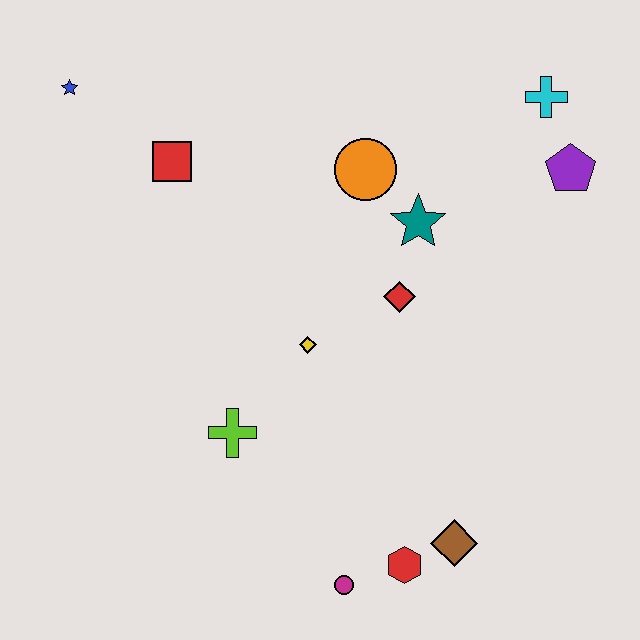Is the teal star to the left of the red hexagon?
No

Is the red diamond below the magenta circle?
No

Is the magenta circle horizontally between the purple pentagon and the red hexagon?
No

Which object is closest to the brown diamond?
The red hexagon is closest to the brown diamond.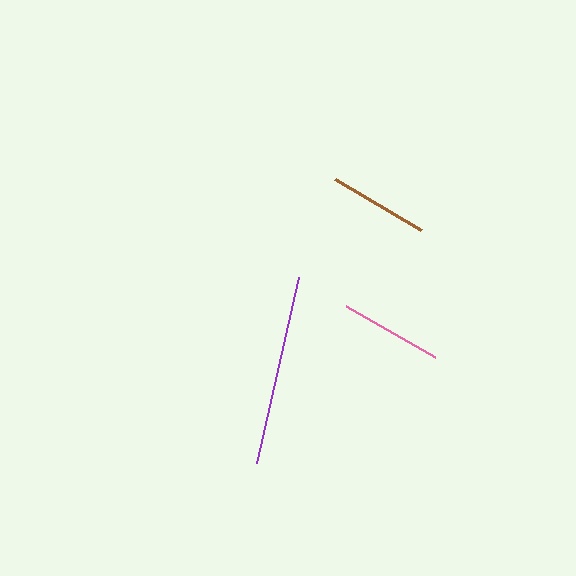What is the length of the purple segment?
The purple segment is approximately 191 pixels long.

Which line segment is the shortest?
The brown line is the shortest at approximately 100 pixels.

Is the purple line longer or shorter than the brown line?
The purple line is longer than the brown line.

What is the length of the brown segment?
The brown segment is approximately 100 pixels long.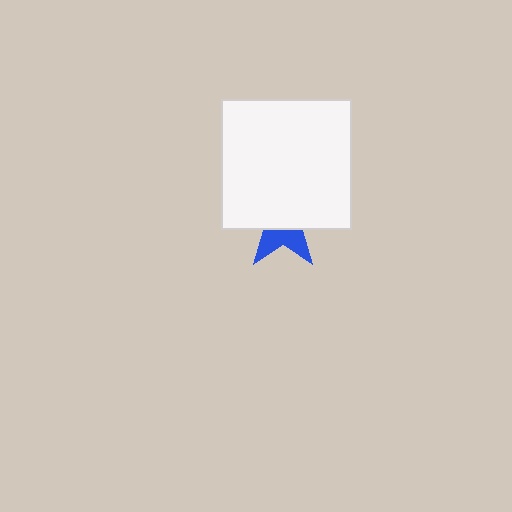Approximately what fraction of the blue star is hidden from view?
Roughly 63% of the blue star is hidden behind the white square.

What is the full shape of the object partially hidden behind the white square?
The partially hidden object is a blue star.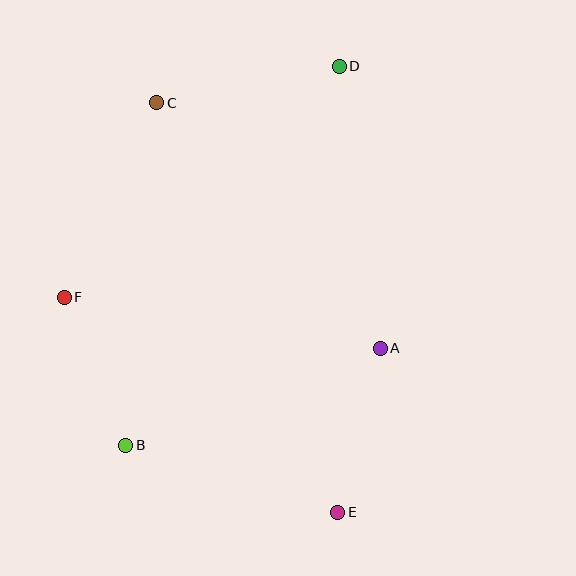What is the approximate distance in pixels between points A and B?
The distance between A and B is approximately 272 pixels.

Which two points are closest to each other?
Points B and F are closest to each other.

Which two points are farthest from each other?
Points C and E are farthest from each other.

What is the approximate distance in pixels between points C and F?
The distance between C and F is approximately 215 pixels.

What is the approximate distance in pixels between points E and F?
The distance between E and F is approximately 348 pixels.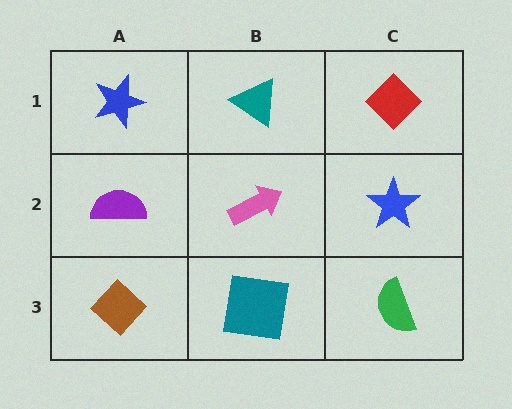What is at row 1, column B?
A teal triangle.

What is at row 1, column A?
A blue star.